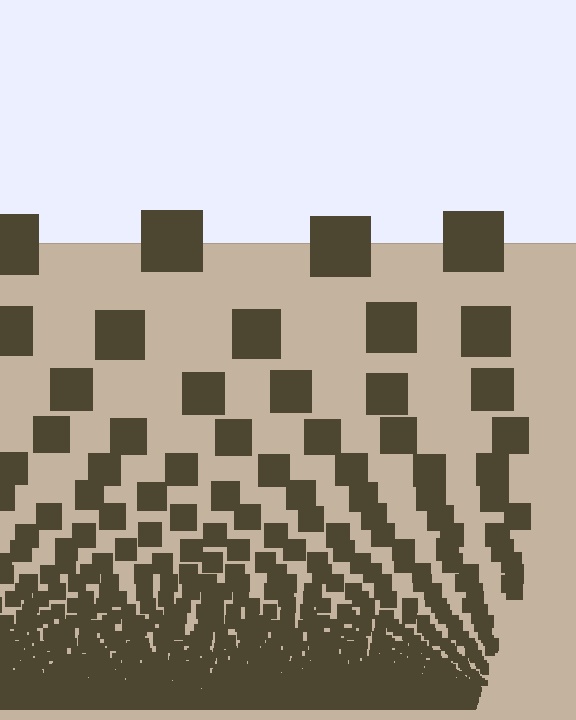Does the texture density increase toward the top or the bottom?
Density increases toward the bottom.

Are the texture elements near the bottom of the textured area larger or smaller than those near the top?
Smaller. The gradient is inverted — elements near the bottom are smaller and denser.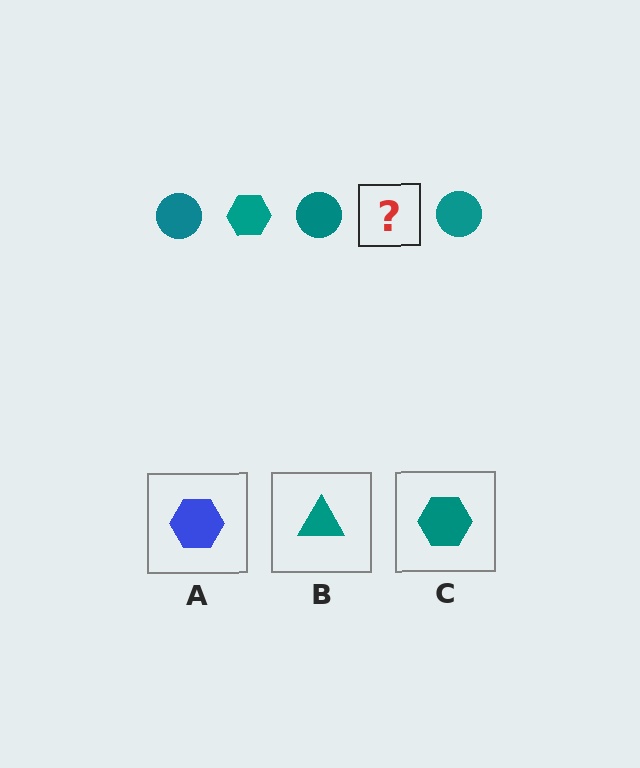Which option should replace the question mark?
Option C.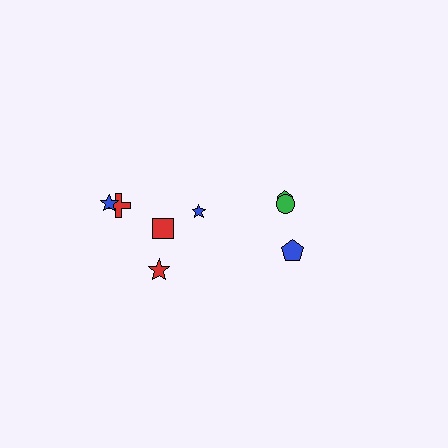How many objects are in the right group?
There are 3 objects.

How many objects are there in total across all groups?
There are 8 objects.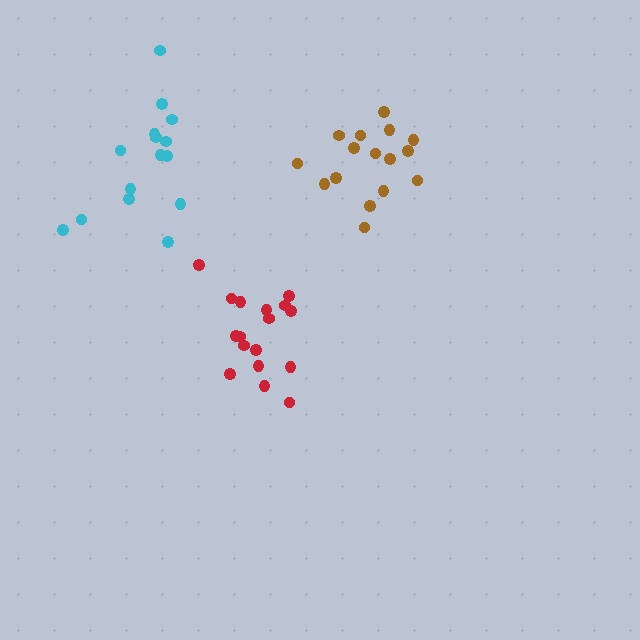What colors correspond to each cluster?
The clusters are colored: red, cyan, brown.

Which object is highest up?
The brown cluster is topmost.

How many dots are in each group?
Group 1: 17 dots, Group 2: 15 dots, Group 3: 16 dots (48 total).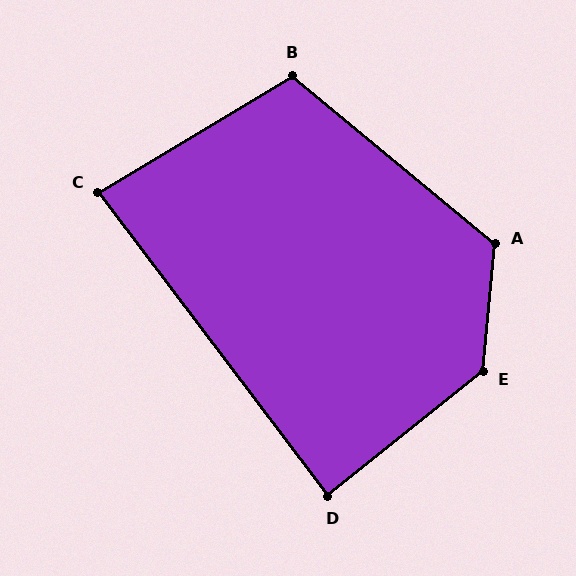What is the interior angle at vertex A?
Approximately 124 degrees (obtuse).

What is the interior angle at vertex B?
Approximately 109 degrees (obtuse).